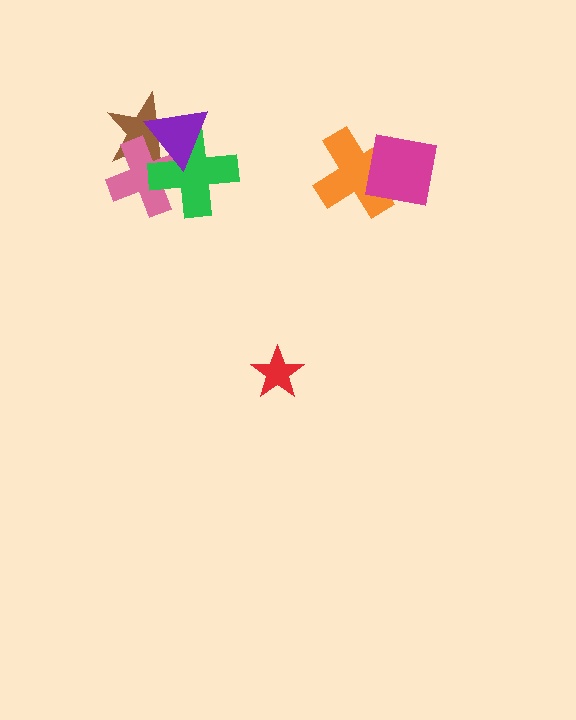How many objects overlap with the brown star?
3 objects overlap with the brown star.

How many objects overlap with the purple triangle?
3 objects overlap with the purple triangle.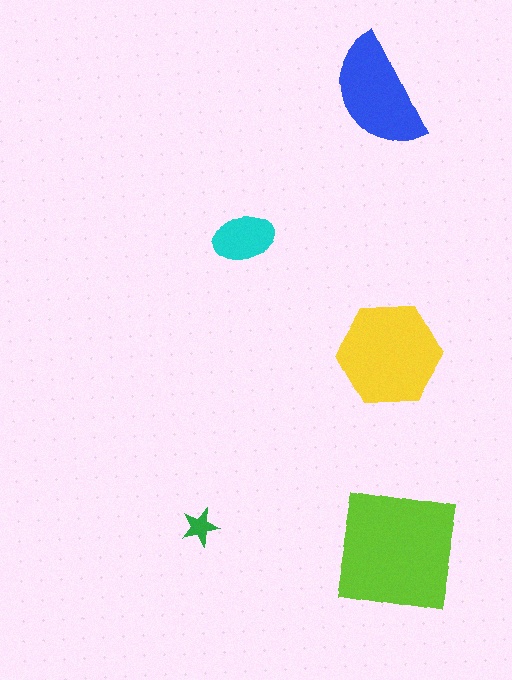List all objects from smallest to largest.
The green star, the cyan ellipse, the blue semicircle, the yellow hexagon, the lime square.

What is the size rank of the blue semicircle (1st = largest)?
3rd.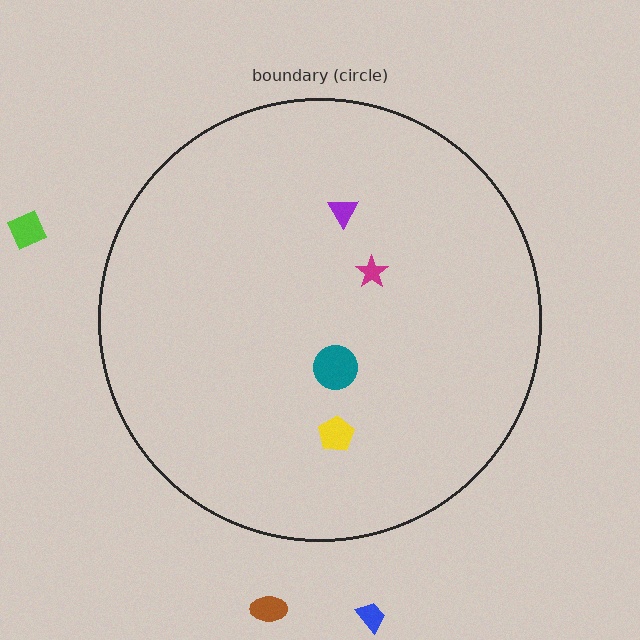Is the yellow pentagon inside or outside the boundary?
Inside.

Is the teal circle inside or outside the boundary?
Inside.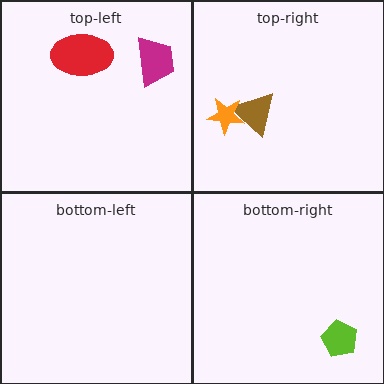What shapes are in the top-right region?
The brown triangle, the orange star.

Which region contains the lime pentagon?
The bottom-right region.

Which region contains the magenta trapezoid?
The top-left region.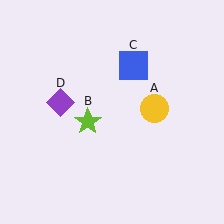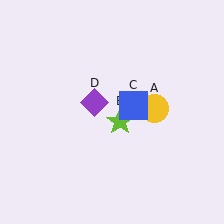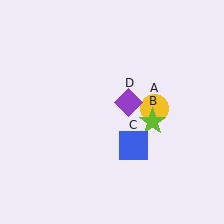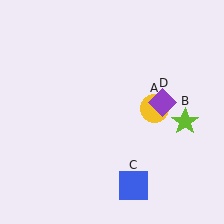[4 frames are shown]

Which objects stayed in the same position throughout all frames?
Yellow circle (object A) remained stationary.